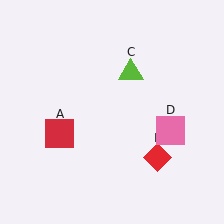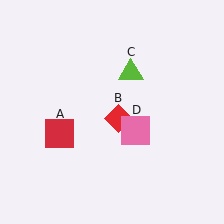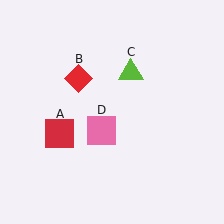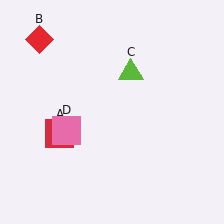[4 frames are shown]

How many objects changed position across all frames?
2 objects changed position: red diamond (object B), pink square (object D).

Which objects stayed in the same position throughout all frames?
Red square (object A) and lime triangle (object C) remained stationary.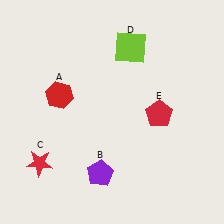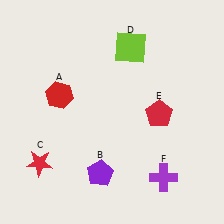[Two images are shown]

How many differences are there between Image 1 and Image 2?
There is 1 difference between the two images.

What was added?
A purple cross (F) was added in Image 2.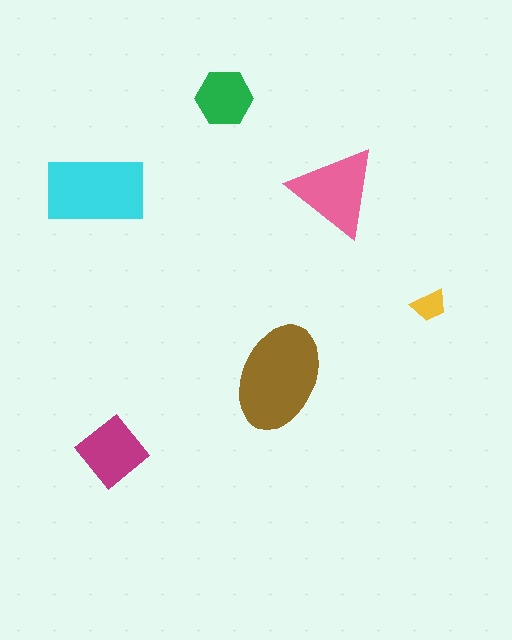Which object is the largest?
The brown ellipse.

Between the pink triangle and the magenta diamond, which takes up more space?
The pink triangle.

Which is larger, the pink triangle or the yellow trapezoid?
The pink triangle.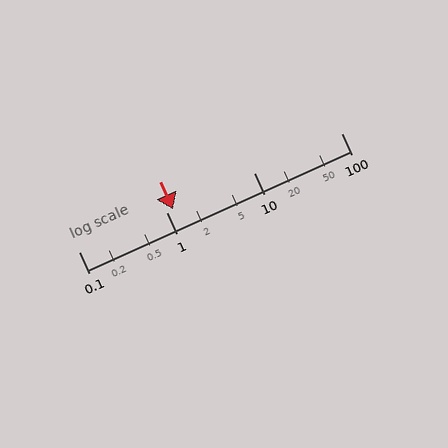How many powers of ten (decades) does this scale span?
The scale spans 3 decades, from 0.1 to 100.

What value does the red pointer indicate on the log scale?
The pointer indicates approximately 1.2.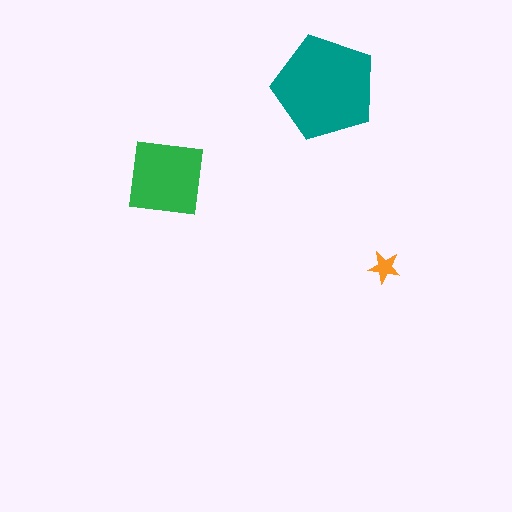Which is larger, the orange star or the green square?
The green square.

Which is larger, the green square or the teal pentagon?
The teal pentagon.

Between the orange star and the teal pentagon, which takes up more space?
The teal pentagon.